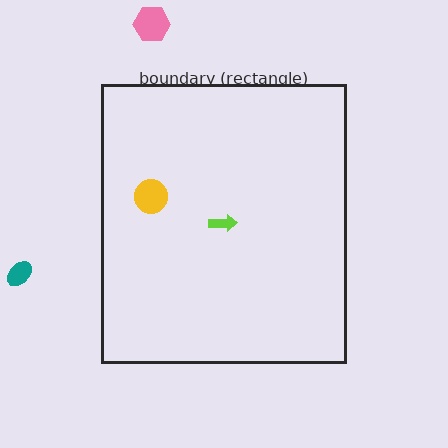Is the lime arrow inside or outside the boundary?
Inside.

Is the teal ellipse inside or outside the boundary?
Outside.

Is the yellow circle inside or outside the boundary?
Inside.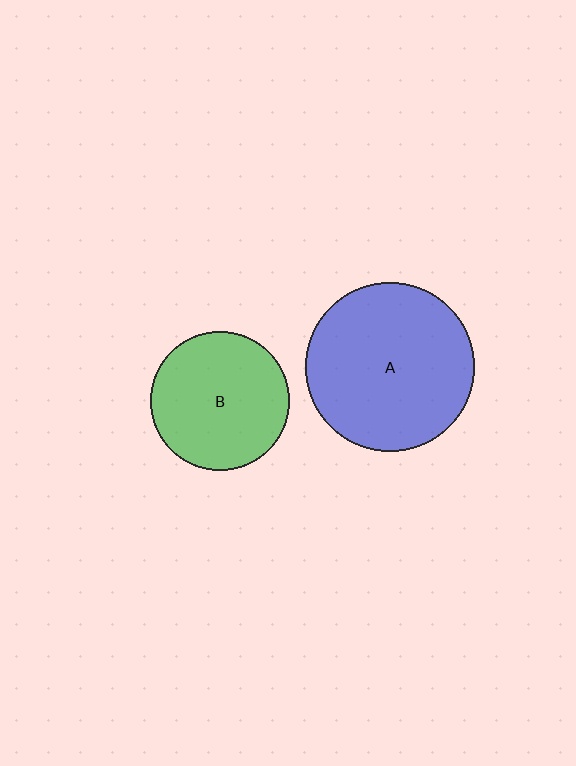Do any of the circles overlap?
No, none of the circles overlap.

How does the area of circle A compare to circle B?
Approximately 1.5 times.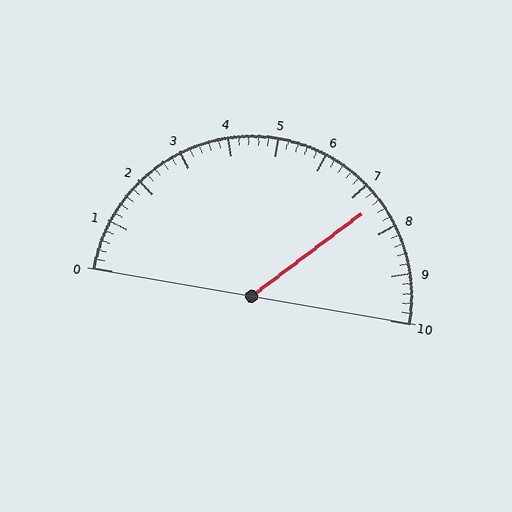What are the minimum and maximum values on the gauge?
The gauge ranges from 0 to 10.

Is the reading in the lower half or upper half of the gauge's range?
The reading is in the upper half of the range (0 to 10).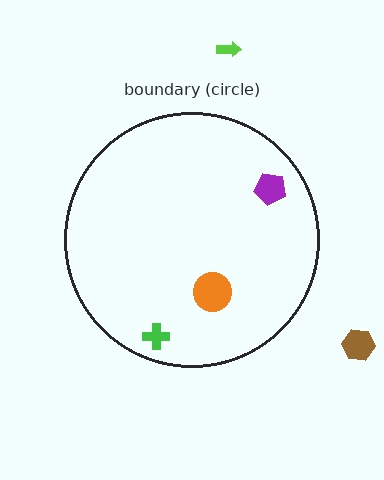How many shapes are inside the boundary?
3 inside, 2 outside.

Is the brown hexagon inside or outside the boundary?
Outside.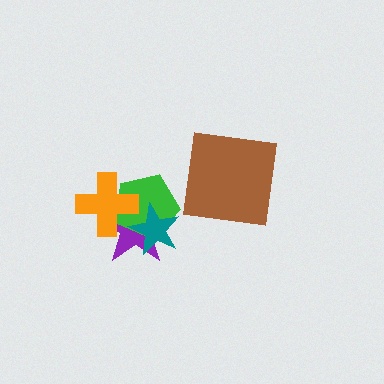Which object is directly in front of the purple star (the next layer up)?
The green pentagon is directly in front of the purple star.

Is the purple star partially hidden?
Yes, it is partially covered by another shape.